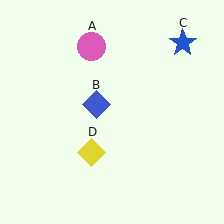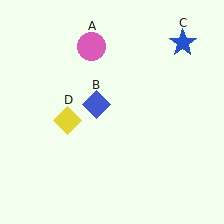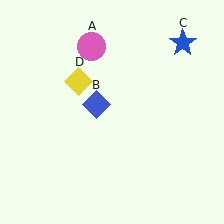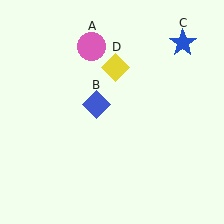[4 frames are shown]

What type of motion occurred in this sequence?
The yellow diamond (object D) rotated clockwise around the center of the scene.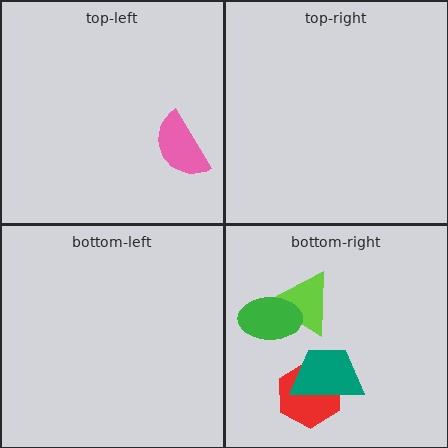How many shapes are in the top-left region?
1.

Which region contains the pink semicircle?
The top-left region.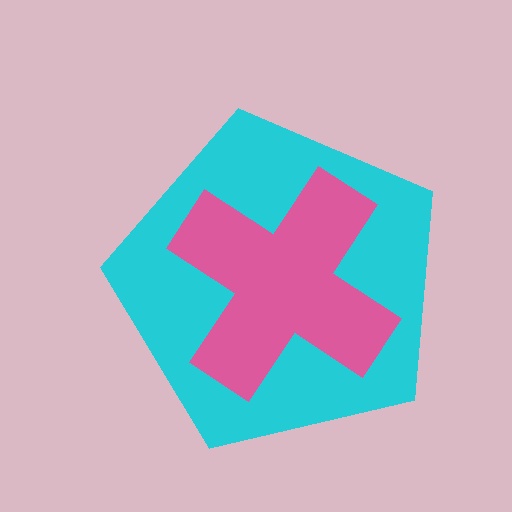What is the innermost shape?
The pink cross.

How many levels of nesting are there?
2.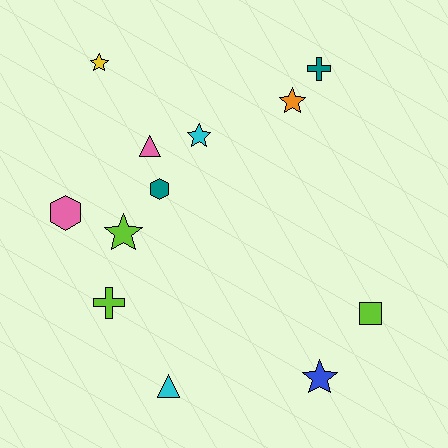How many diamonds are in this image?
There are no diamonds.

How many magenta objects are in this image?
There are no magenta objects.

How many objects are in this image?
There are 12 objects.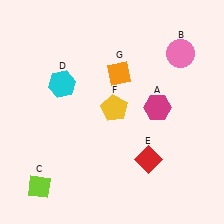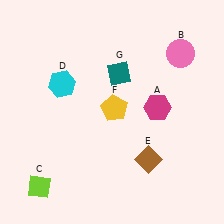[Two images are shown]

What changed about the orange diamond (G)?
In Image 1, G is orange. In Image 2, it changed to teal.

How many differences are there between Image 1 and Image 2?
There are 2 differences between the two images.